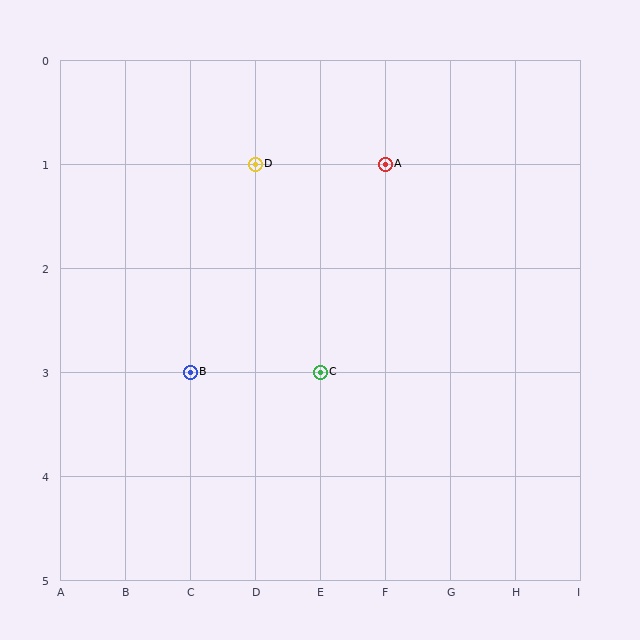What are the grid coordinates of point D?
Point D is at grid coordinates (D, 1).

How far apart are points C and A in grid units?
Points C and A are 1 column and 2 rows apart (about 2.2 grid units diagonally).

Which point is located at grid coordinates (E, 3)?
Point C is at (E, 3).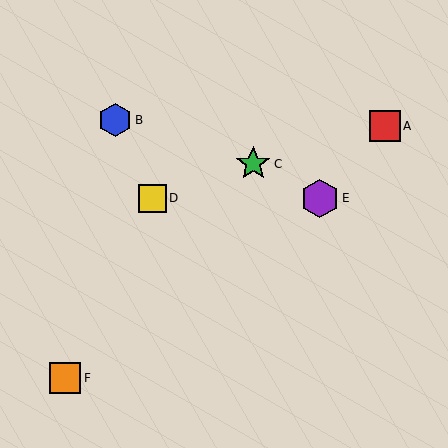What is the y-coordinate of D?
Object D is at y≈198.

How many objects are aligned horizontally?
2 objects (D, E) are aligned horizontally.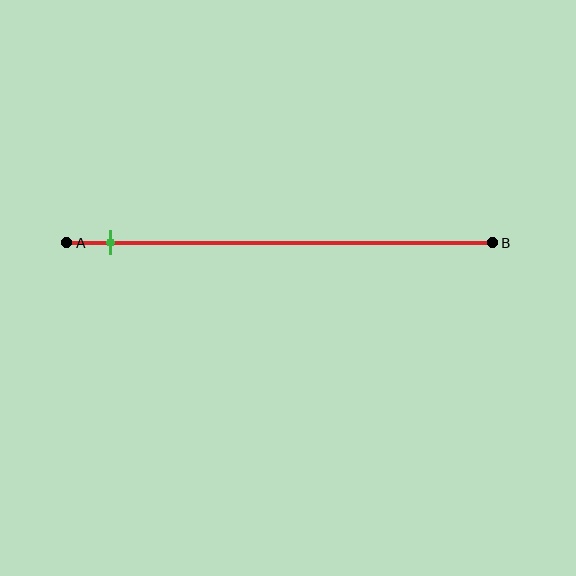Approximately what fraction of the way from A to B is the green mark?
The green mark is approximately 10% of the way from A to B.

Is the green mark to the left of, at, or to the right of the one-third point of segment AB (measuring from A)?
The green mark is to the left of the one-third point of segment AB.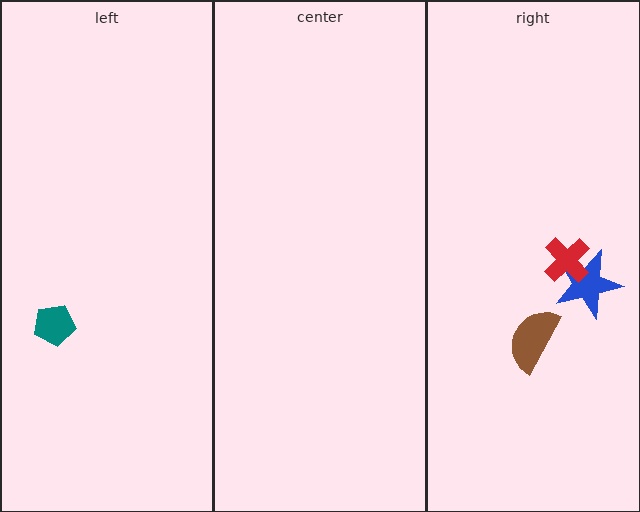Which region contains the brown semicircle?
The right region.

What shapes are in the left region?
The teal pentagon.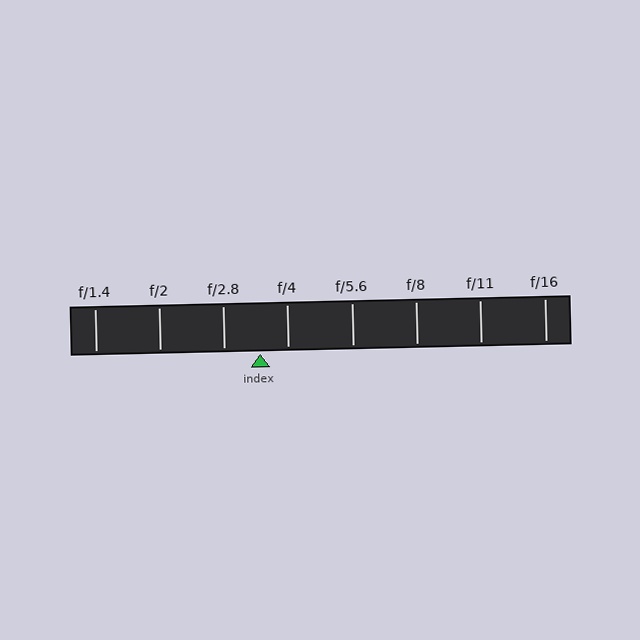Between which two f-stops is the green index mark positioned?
The index mark is between f/2.8 and f/4.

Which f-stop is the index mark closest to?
The index mark is closest to f/4.